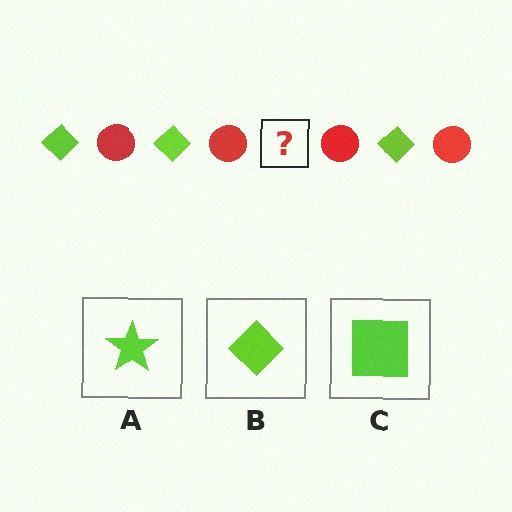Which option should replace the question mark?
Option B.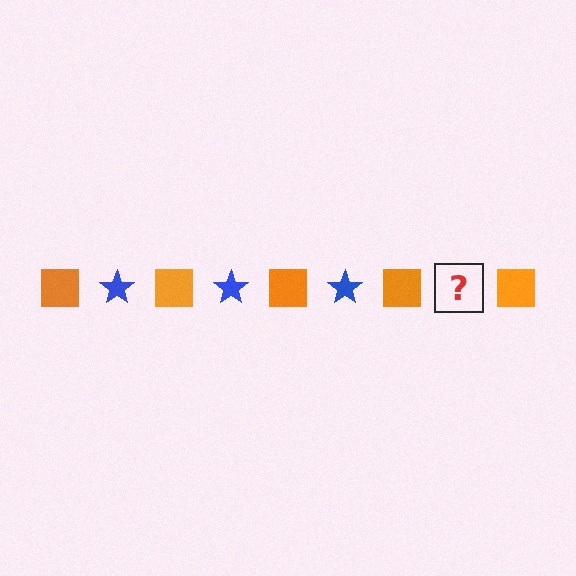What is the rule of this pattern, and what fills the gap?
The rule is that the pattern alternates between orange square and blue star. The gap should be filled with a blue star.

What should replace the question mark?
The question mark should be replaced with a blue star.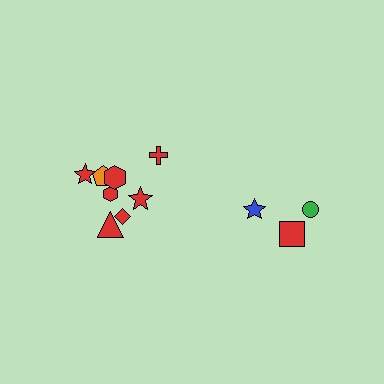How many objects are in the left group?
There are 8 objects.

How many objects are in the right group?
There are 3 objects.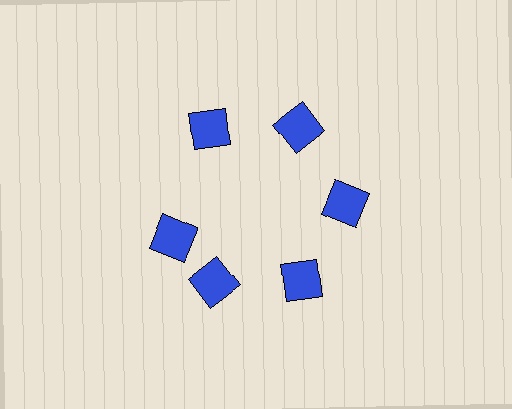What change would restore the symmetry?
The symmetry would be restored by rotating it back into even spacing with its neighbors so that all 6 squares sit at equal angles and equal distance from the center.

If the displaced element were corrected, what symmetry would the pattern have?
It would have 6-fold rotational symmetry — the pattern would map onto itself every 60 degrees.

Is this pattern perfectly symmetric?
No. The 6 blue squares are arranged in a ring, but one element near the 9 o'clock position is rotated out of alignment along the ring, breaking the 6-fold rotational symmetry.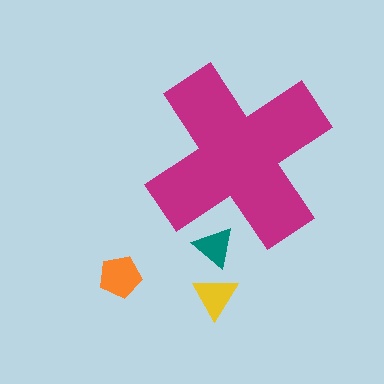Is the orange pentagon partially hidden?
No, the orange pentagon is fully visible.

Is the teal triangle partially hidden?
Yes, the teal triangle is partially hidden behind the magenta cross.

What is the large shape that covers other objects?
A magenta cross.